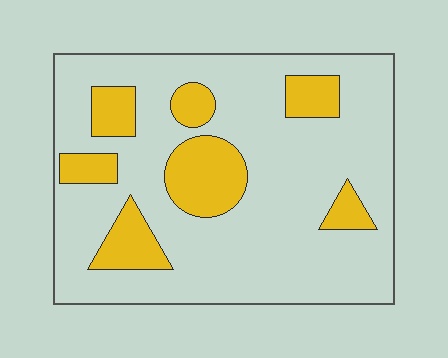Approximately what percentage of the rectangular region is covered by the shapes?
Approximately 20%.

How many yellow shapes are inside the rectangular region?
7.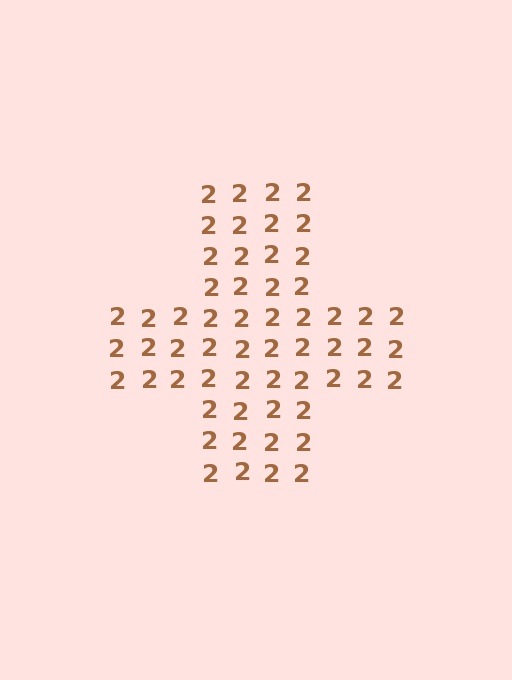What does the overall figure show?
The overall figure shows a cross.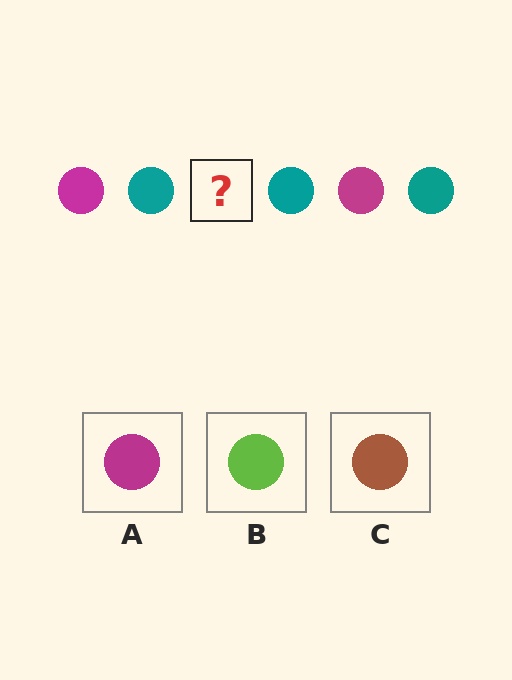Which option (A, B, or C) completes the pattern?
A.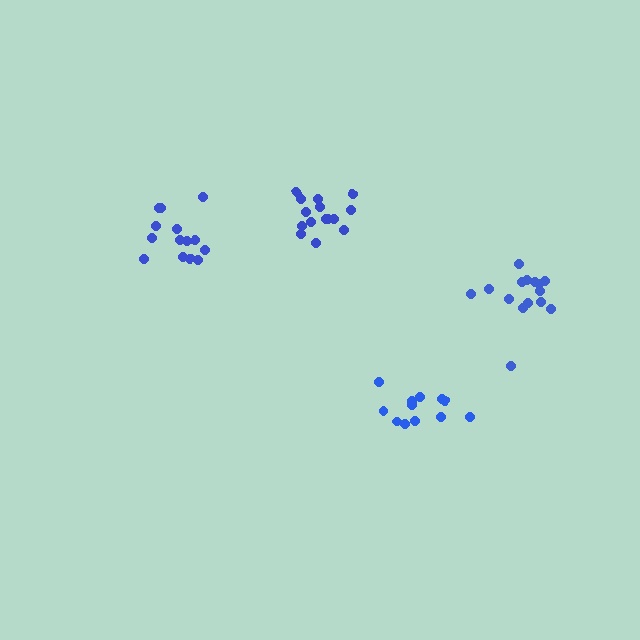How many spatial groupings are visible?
There are 4 spatial groupings.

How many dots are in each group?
Group 1: 14 dots, Group 2: 12 dots, Group 3: 15 dots, Group 4: 15 dots (56 total).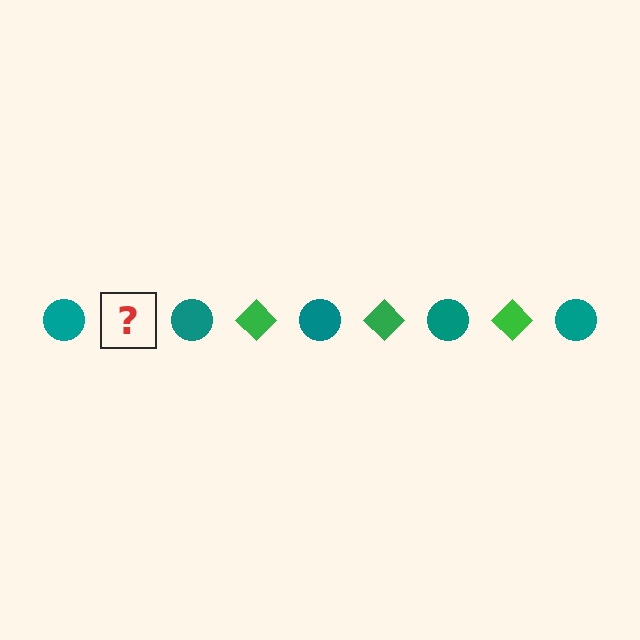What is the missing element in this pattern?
The missing element is a green diamond.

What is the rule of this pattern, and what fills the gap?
The rule is that the pattern alternates between teal circle and green diamond. The gap should be filled with a green diamond.